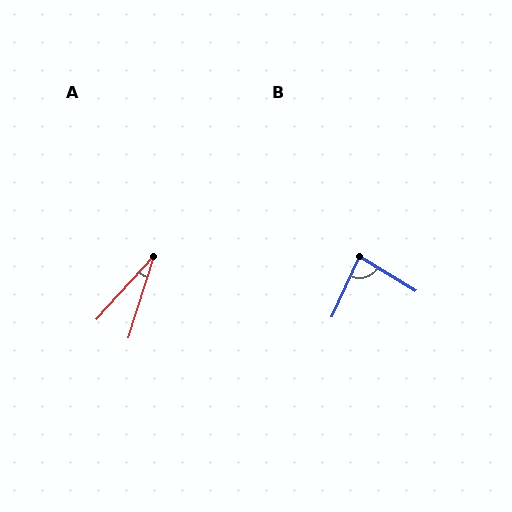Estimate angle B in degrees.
Approximately 83 degrees.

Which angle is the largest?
B, at approximately 83 degrees.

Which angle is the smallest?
A, at approximately 25 degrees.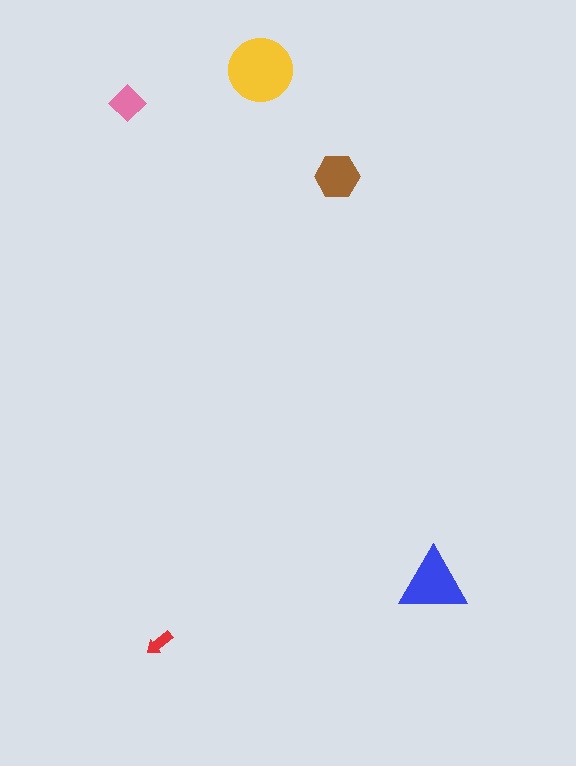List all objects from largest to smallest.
The yellow circle, the blue triangle, the brown hexagon, the pink diamond, the red arrow.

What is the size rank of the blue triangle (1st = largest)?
2nd.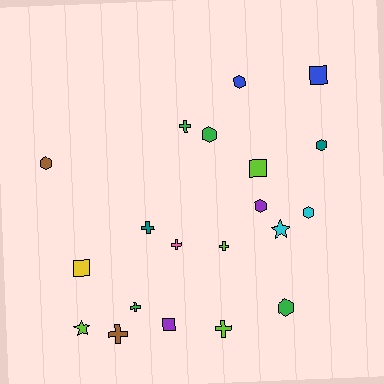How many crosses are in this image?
There are 7 crosses.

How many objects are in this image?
There are 20 objects.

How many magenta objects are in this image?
There are no magenta objects.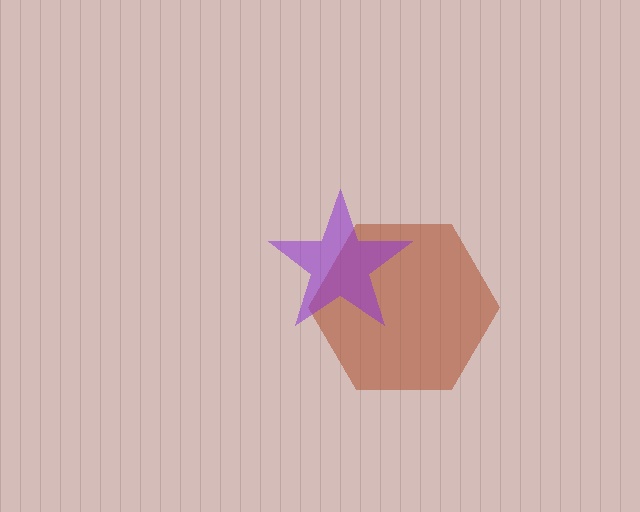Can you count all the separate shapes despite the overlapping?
Yes, there are 2 separate shapes.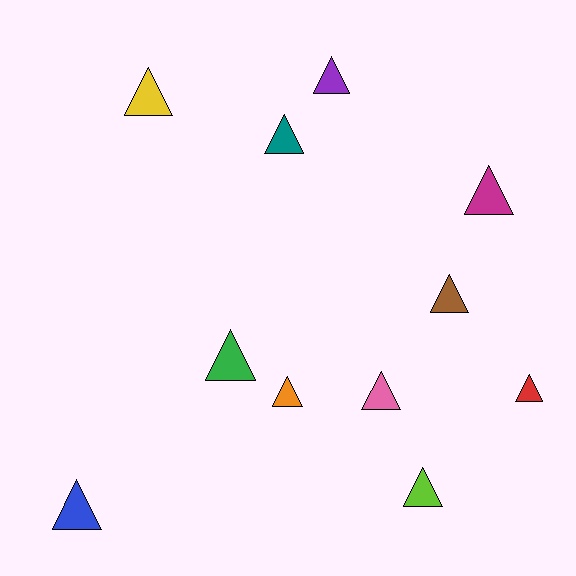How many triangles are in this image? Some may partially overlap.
There are 11 triangles.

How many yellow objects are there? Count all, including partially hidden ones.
There is 1 yellow object.